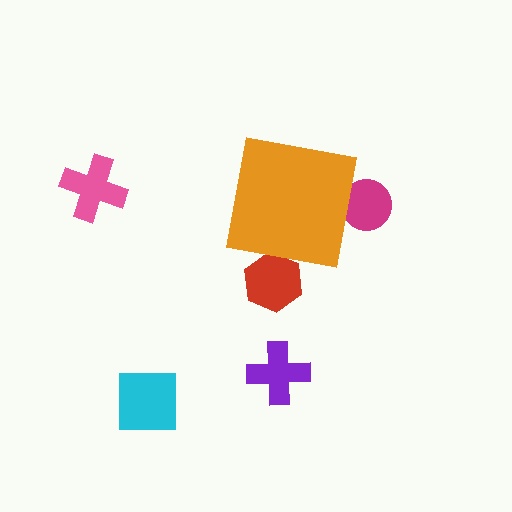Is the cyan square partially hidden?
No, the cyan square is fully visible.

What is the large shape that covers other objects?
An orange square.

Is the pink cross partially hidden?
No, the pink cross is fully visible.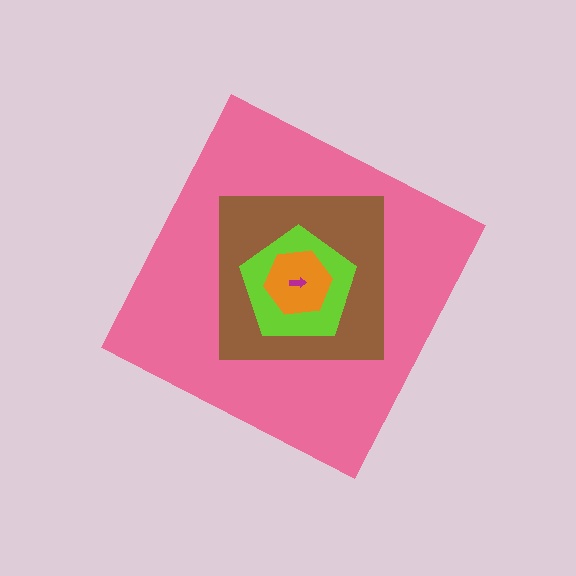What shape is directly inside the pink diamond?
The brown square.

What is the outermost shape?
The pink diamond.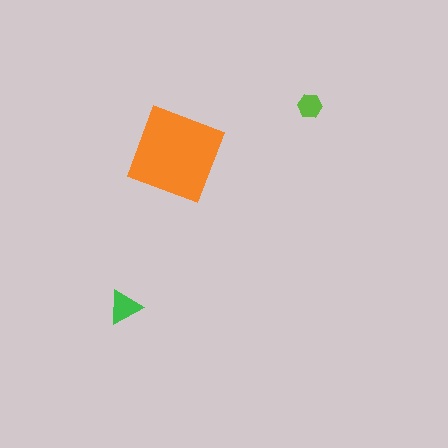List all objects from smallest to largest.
The lime hexagon, the green triangle, the orange diamond.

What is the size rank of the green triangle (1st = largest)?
2nd.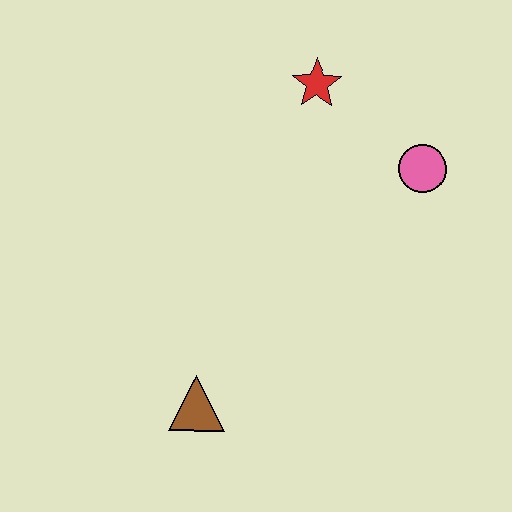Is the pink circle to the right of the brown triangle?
Yes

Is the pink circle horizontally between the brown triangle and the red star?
No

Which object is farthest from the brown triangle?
The red star is farthest from the brown triangle.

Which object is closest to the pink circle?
The red star is closest to the pink circle.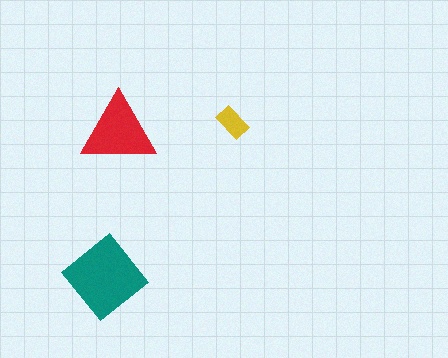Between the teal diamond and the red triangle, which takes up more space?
The teal diamond.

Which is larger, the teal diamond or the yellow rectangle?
The teal diamond.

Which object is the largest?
The teal diamond.